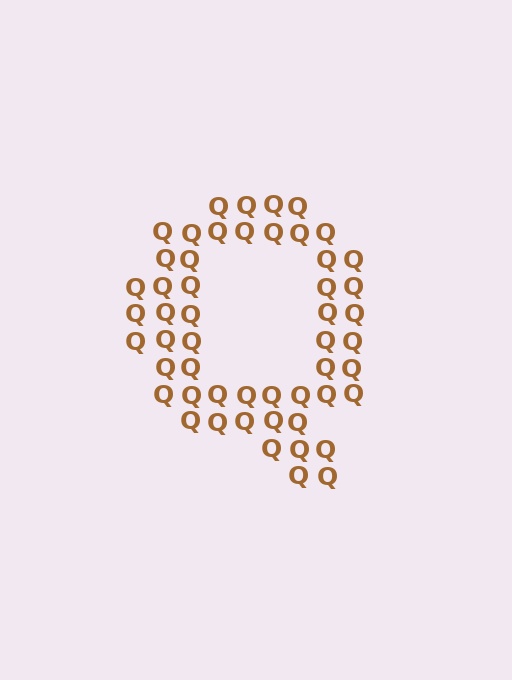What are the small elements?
The small elements are letter Q's.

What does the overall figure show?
The overall figure shows the letter Q.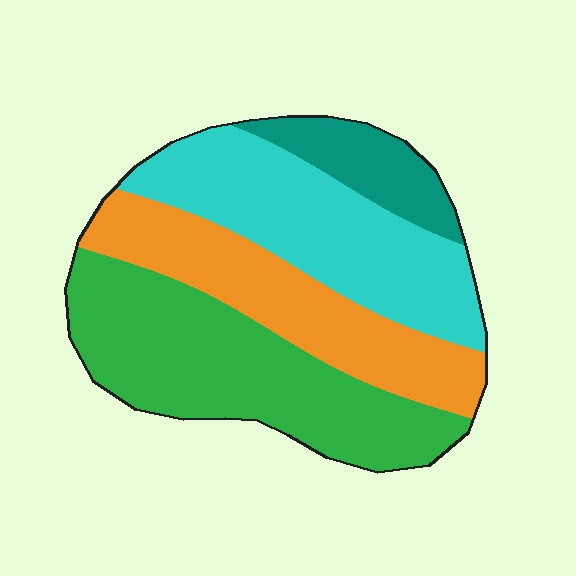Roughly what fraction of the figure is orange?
Orange covers about 25% of the figure.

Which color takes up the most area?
Green, at roughly 35%.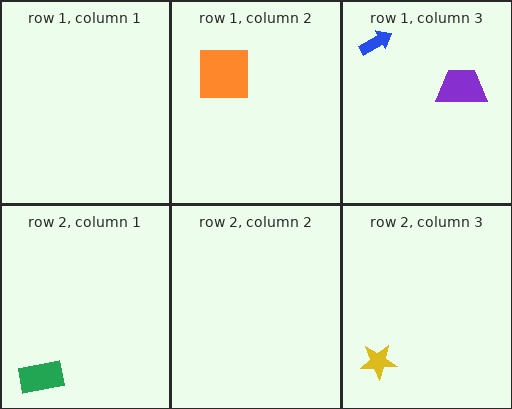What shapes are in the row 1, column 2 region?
The orange square.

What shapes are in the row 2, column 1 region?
The green rectangle.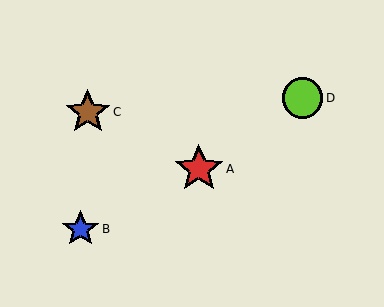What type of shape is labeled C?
Shape C is a brown star.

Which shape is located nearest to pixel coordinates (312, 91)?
The lime circle (labeled D) at (303, 98) is nearest to that location.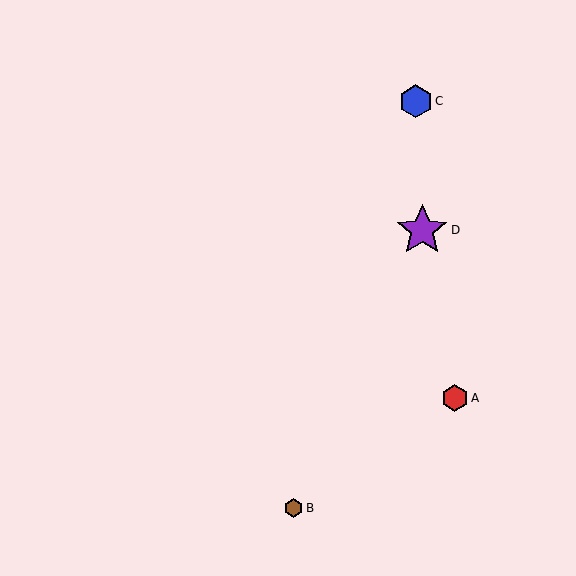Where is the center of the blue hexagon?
The center of the blue hexagon is at (416, 101).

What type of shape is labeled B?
Shape B is a brown hexagon.